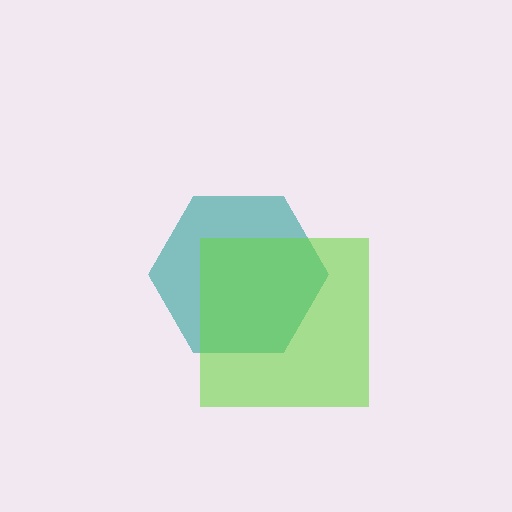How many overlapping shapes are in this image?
There are 2 overlapping shapes in the image.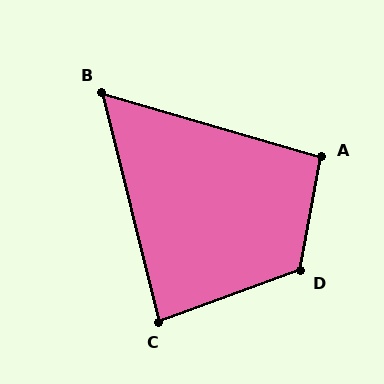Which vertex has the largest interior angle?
D, at approximately 120 degrees.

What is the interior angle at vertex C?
Approximately 84 degrees (acute).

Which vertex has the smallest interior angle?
B, at approximately 60 degrees.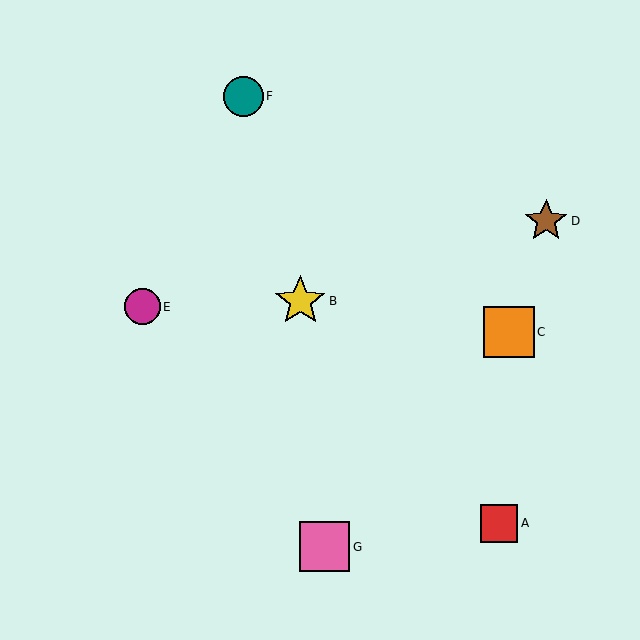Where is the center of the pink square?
The center of the pink square is at (325, 547).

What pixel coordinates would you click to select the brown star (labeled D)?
Click at (546, 221) to select the brown star D.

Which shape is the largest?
The yellow star (labeled B) is the largest.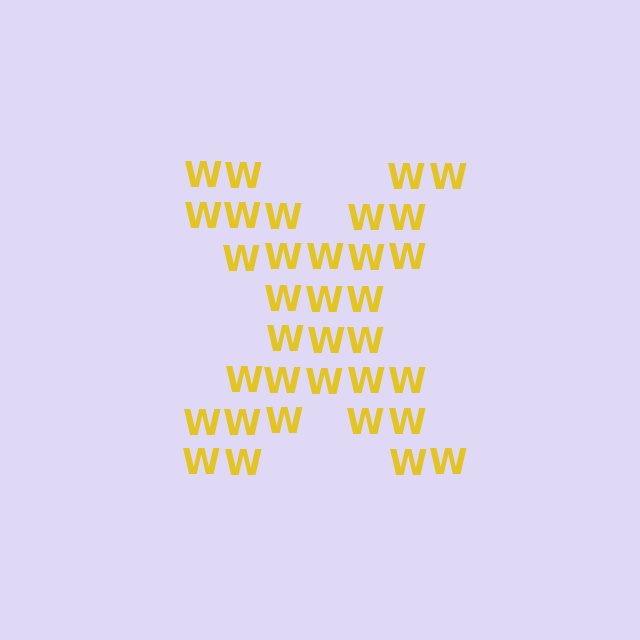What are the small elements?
The small elements are letter W's.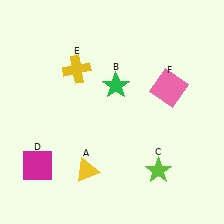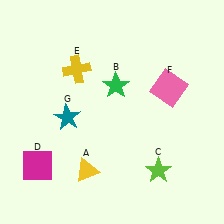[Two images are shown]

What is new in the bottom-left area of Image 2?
A teal star (G) was added in the bottom-left area of Image 2.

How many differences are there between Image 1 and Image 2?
There is 1 difference between the two images.